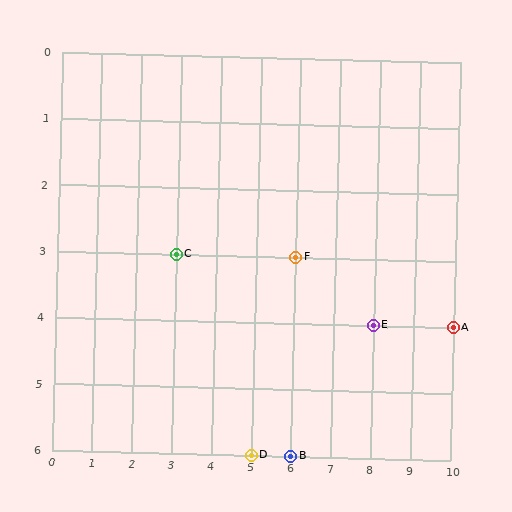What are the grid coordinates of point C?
Point C is at grid coordinates (3, 3).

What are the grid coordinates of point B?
Point B is at grid coordinates (6, 6).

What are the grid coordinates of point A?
Point A is at grid coordinates (10, 4).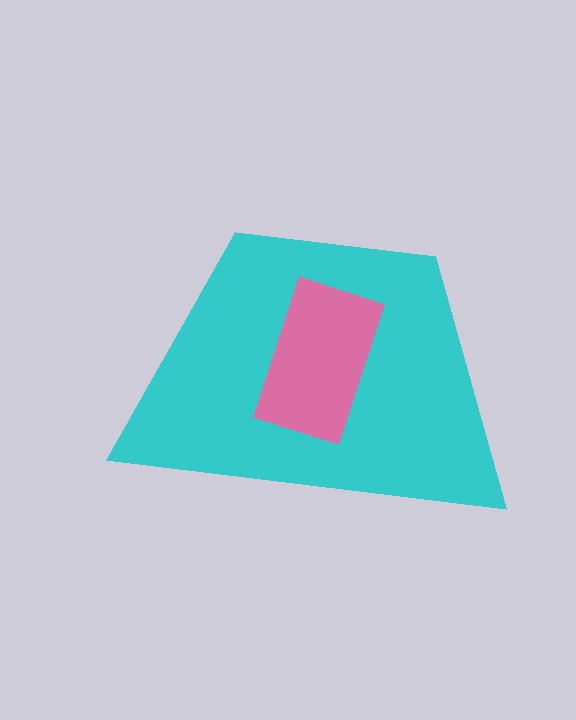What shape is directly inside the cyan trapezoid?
The pink rectangle.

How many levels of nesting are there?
2.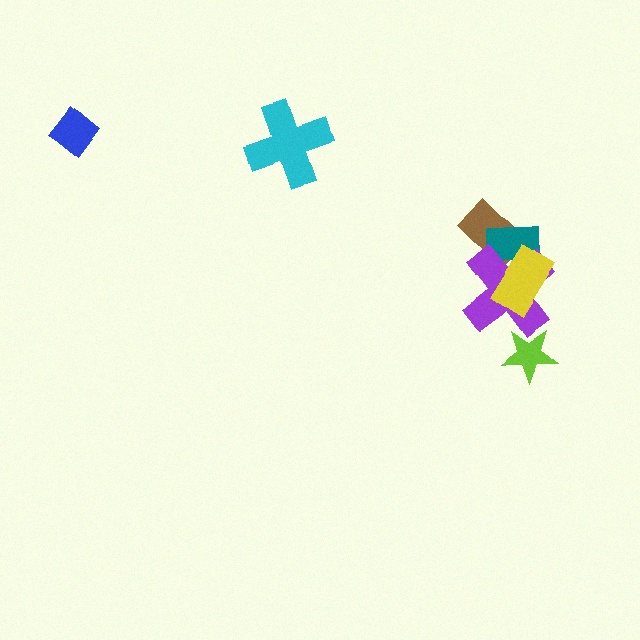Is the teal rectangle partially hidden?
Yes, it is partially covered by another shape.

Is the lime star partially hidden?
Yes, it is partially covered by another shape.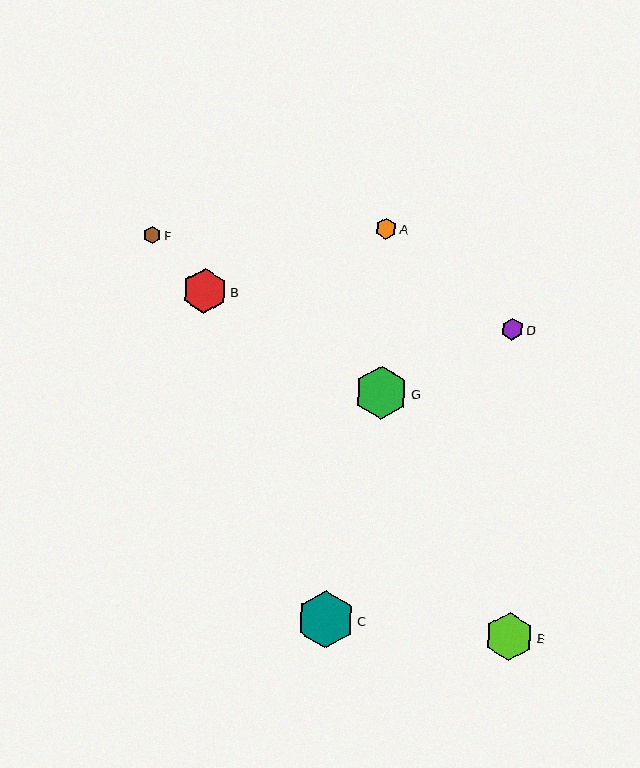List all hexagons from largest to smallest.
From largest to smallest: C, G, E, B, D, A, F.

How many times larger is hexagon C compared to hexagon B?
Hexagon C is approximately 1.3 times the size of hexagon B.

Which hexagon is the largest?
Hexagon C is the largest with a size of approximately 57 pixels.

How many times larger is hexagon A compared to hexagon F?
Hexagon A is approximately 1.2 times the size of hexagon F.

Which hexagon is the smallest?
Hexagon F is the smallest with a size of approximately 17 pixels.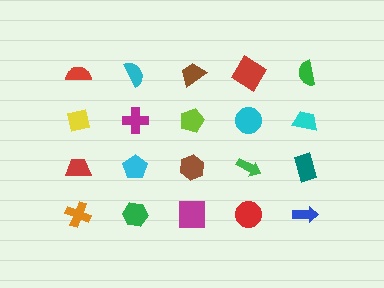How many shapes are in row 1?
5 shapes.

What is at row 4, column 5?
A blue arrow.